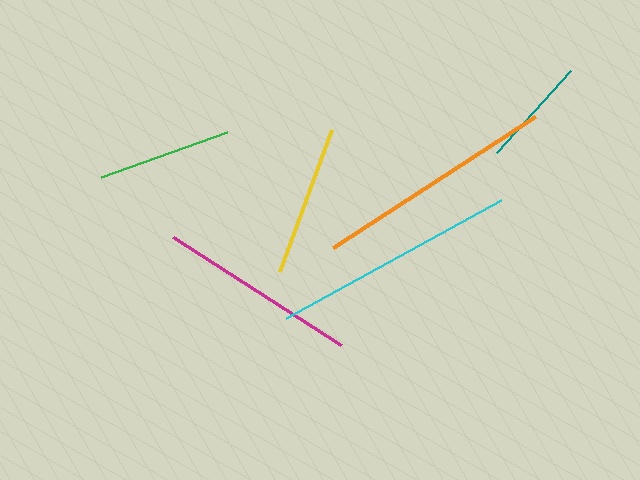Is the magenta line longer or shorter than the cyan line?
The cyan line is longer than the magenta line.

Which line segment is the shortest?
The teal line is the shortest at approximately 110 pixels.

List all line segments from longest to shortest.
From longest to shortest: cyan, orange, magenta, yellow, green, teal.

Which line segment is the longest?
The cyan line is the longest at approximately 245 pixels.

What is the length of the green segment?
The green segment is approximately 134 pixels long.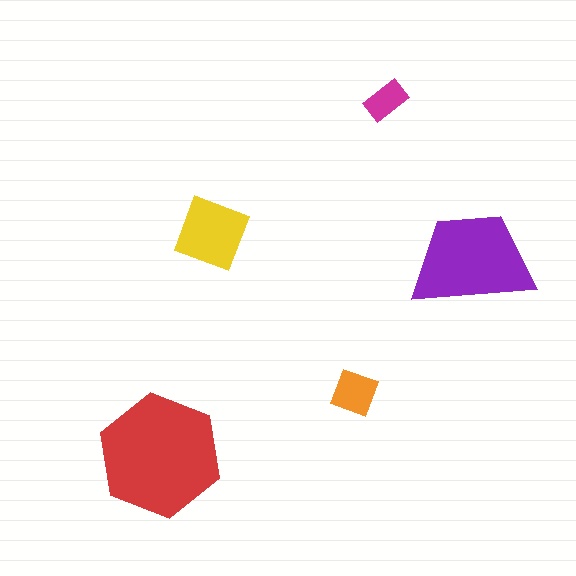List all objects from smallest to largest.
The magenta rectangle, the orange diamond, the yellow square, the purple trapezoid, the red hexagon.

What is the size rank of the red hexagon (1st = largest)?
1st.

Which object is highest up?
The magenta rectangle is topmost.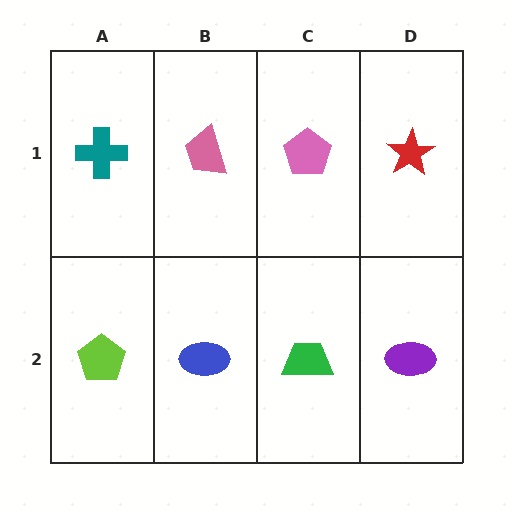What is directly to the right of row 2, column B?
A green trapezoid.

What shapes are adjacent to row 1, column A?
A lime pentagon (row 2, column A), a pink trapezoid (row 1, column B).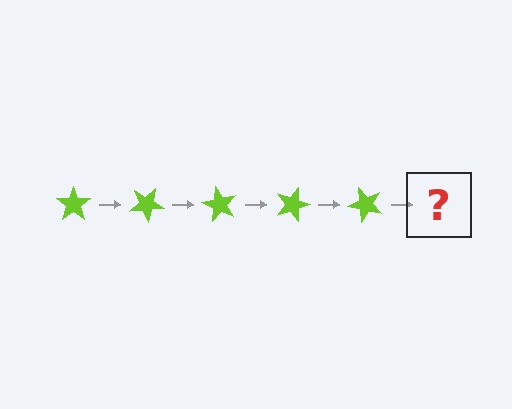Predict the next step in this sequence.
The next step is a lime star rotated 150 degrees.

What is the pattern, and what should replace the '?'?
The pattern is that the star rotates 30 degrees each step. The '?' should be a lime star rotated 150 degrees.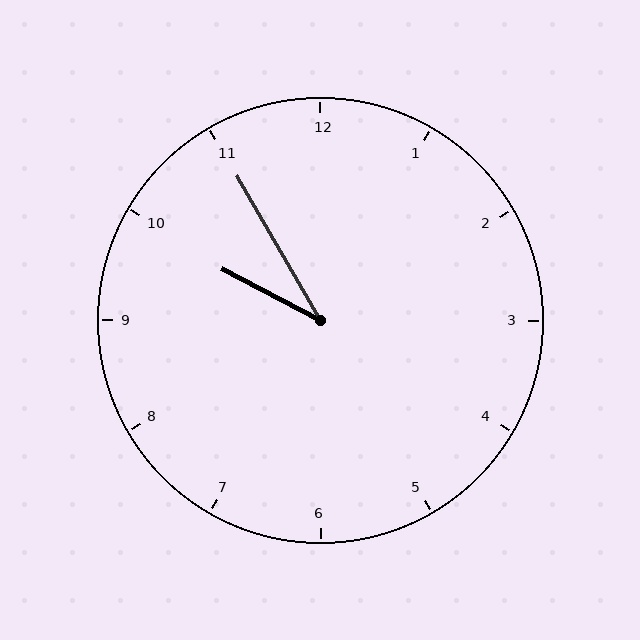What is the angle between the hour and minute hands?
Approximately 32 degrees.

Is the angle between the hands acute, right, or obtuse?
It is acute.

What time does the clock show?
9:55.